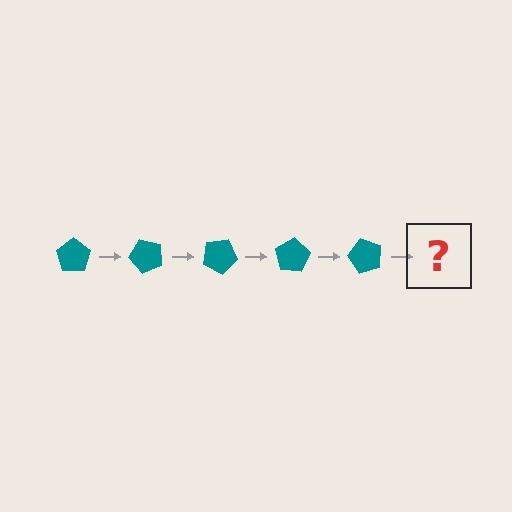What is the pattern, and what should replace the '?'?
The pattern is that the pentagon rotates 50 degrees each step. The '?' should be a teal pentagon rotated 250 degrees.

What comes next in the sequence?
The next element should be a teal pentagon rotated 250 degrees.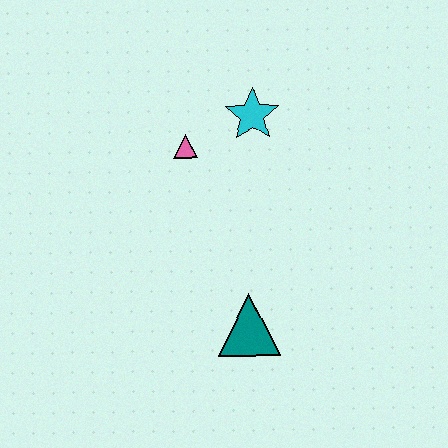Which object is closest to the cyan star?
The pink triangle is closest to the cyan star.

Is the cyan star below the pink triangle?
No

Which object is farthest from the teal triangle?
The cyan star is farthest from the teal triangle.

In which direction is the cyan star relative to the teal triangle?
The cyan star is above the teal triangle.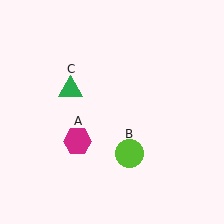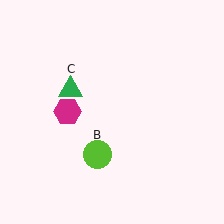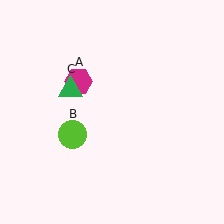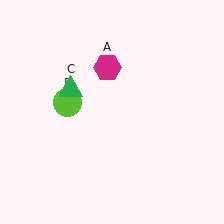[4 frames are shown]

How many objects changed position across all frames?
2 objects changed position: magenta hexagon (object A), lime circle (object B).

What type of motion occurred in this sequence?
The magenta hexagon (object A), lime circle (object B) rotated clockwise around the center of the scene.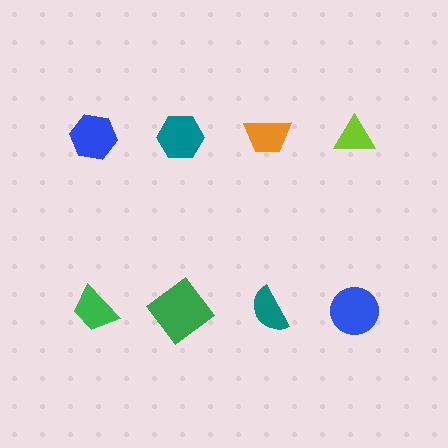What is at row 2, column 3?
A teal semicircle.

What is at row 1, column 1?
A blue hexagon.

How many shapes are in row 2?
4 shapes.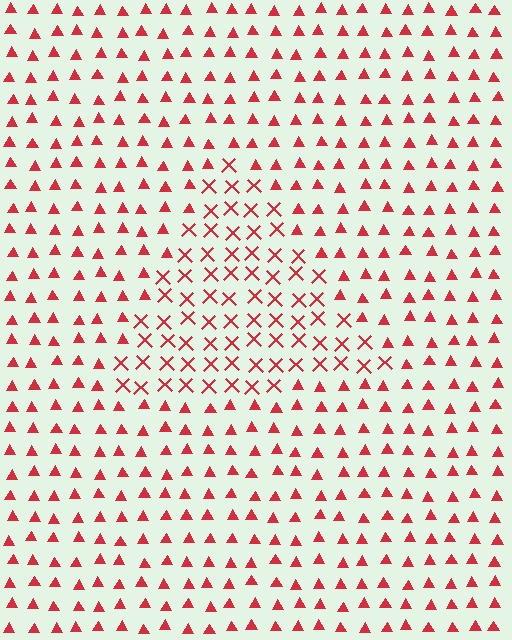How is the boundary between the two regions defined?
The boundary is defined by a change in element shape: X marks inside vs. triangles outside. All elements share the same color and spacing.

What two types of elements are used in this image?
The image uses X marks inside the triangle region and triangles outside it.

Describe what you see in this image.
The image is filled with small red elements arranged in a uniform grid. A triangle-shaped region contains X marks, while the surrounding area contains triangles. The boundary is defined purely by the change in element shape.